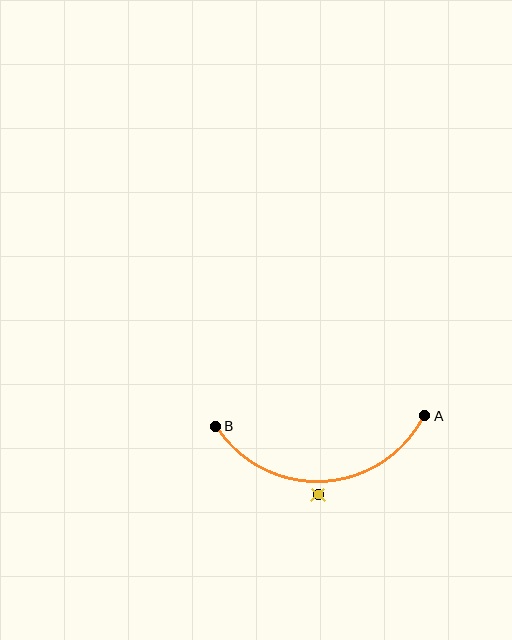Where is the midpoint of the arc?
The arc midpoint is the point on the curve farthest from the straight line joining A and B. It sits below that line.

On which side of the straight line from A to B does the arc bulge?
The arc bulges below the straight line connecting A and B.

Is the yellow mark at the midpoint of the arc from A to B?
No — the yellow mark does not lie on the arc at all. It sits slightly outside the curve.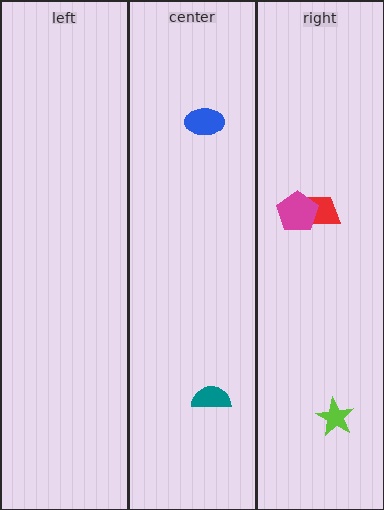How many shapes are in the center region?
2.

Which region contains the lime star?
The right region.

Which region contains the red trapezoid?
The right region.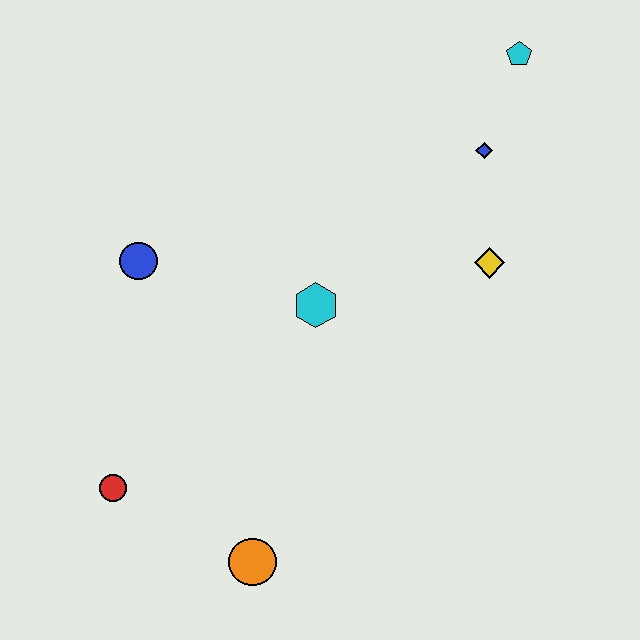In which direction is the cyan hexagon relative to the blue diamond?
The cyan hexagon is to the left of the blue diamond.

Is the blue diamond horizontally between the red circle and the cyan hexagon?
No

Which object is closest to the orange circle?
The red circle is closest to the orange circle.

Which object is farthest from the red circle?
The cyan pentagon is farthest from the red circle.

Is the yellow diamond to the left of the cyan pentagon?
Yes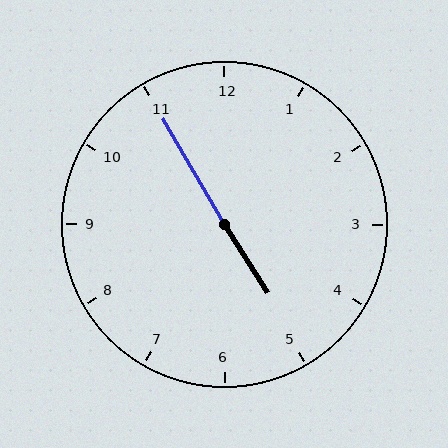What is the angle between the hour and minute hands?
Approximately 178 degrees.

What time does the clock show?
4:55.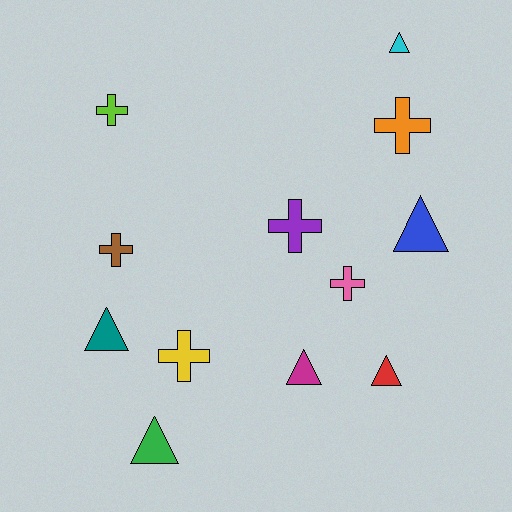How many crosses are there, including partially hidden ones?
There are 6 crosses.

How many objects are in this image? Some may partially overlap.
There are 12 objects.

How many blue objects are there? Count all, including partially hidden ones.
There is 1 blue object.